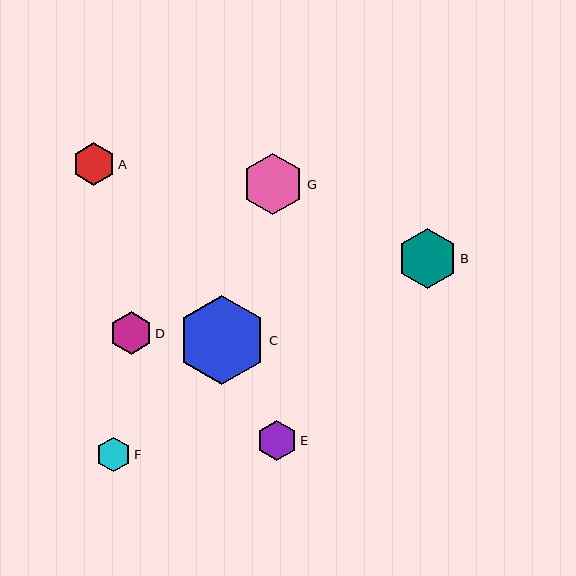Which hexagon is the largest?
Hexagon C is the largest with a size of approximately 89 pixels.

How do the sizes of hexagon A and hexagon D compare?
Hexagon A and hexagon D are approximately the same size.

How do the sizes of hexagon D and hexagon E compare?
Hexagon D and hexagon E are approximately the same size.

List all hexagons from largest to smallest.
From largest to smallest: C, G, B, A, D, E, F.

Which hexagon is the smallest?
Hexagon F is the smallest with a size of approximately 34 pixels.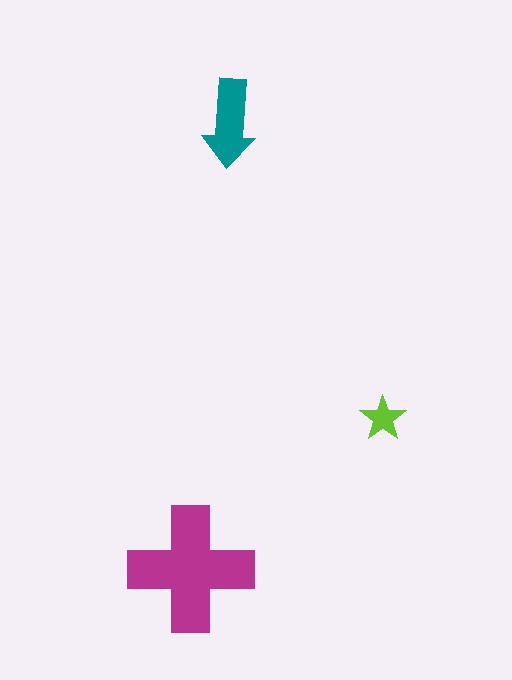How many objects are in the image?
There are 3 objects in the image.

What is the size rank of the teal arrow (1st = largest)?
2nd.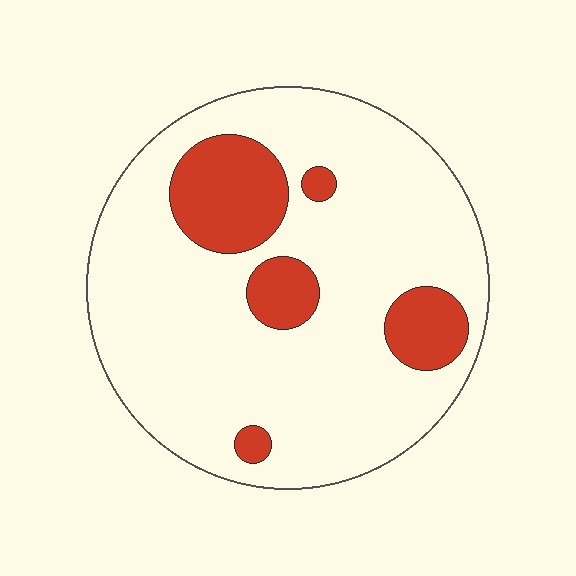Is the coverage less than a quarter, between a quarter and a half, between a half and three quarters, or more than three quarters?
Less than a quarter.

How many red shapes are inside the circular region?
5.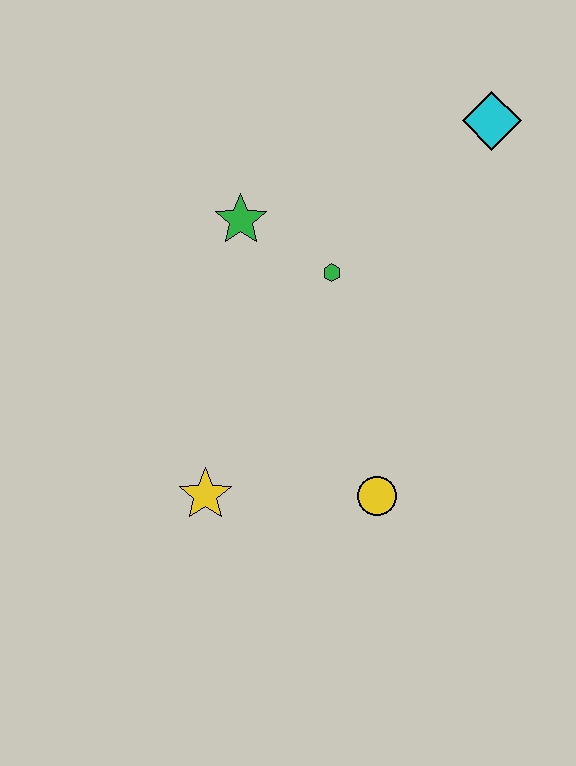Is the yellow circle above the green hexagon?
No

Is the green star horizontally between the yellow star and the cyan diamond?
Yes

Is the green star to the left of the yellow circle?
Yes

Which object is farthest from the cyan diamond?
The yellow star is farthest from the cyan diamond.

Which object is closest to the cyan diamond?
The green hexagon is closest to the cyan diamond.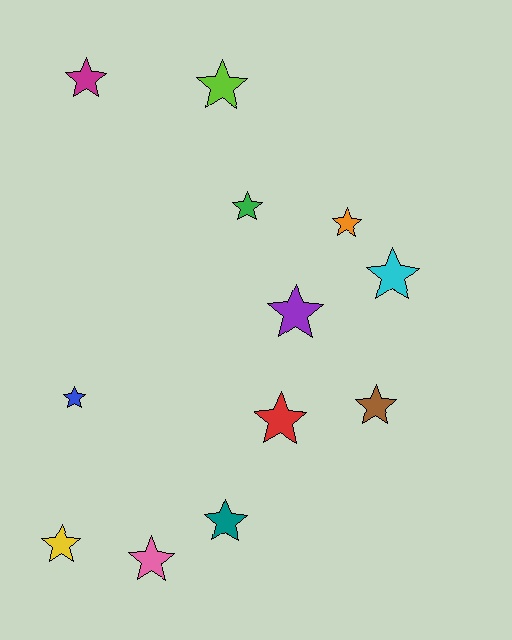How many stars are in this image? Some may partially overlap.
There are 12 stars.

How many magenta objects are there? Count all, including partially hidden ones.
There is 1 magenta object.